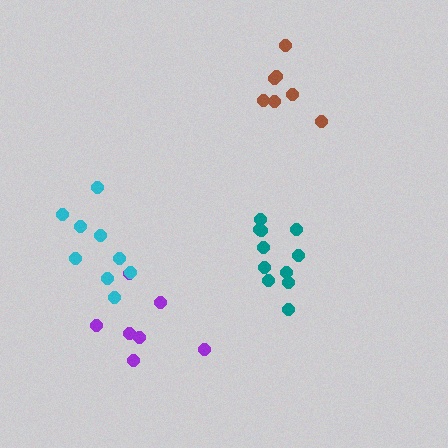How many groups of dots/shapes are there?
There are 4 groups.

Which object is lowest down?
The purple cluster is bottommost.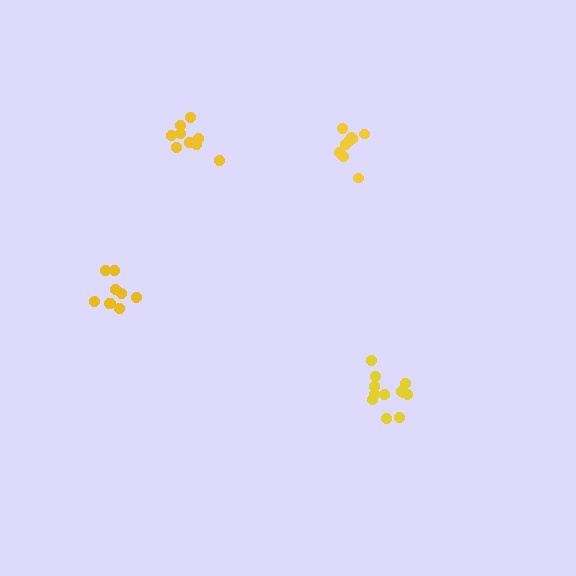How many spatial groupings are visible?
There are 4 spatial groupings.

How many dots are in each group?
Group 1: 12 dots, Group 2: 9 dots, Group 3: 9 dots, Group 4: 9 dots (39 total).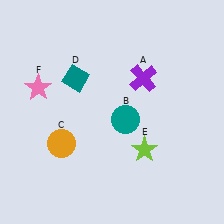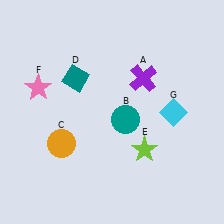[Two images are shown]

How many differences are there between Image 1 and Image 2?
There is 1 difference between the two images.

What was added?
A cyan diamond (G) was added in Image 2.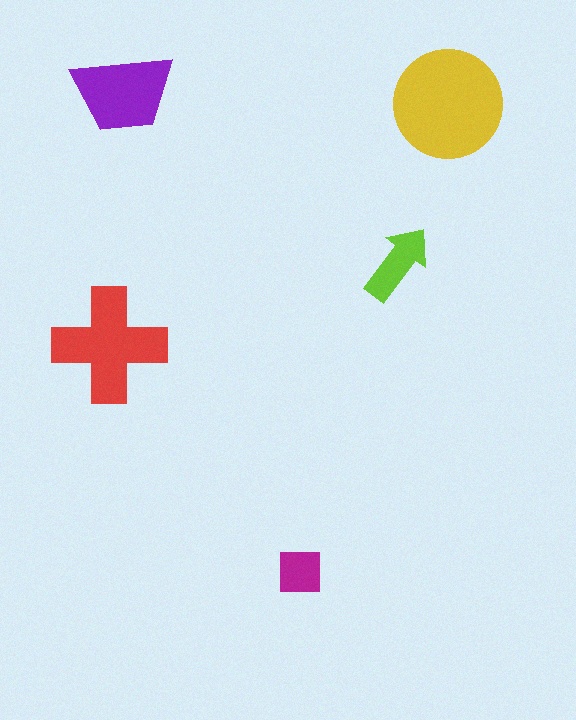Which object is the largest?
The yellow circle.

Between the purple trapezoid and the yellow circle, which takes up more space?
The yellow circle.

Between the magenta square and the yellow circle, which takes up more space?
The yellow circle.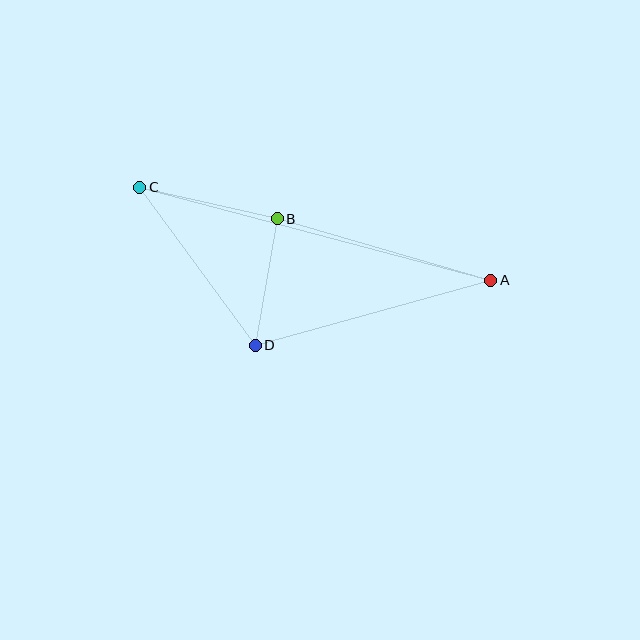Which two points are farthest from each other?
Points A and C are farthest from each other.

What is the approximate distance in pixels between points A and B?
The distance between A and B is approximately 222 pixels.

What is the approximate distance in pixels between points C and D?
The distance between C and D is approximately 196 pixels.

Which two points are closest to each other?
Points B and D are closest to each other.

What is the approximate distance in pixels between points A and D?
The distance between A and D is approximately 244 pixels.